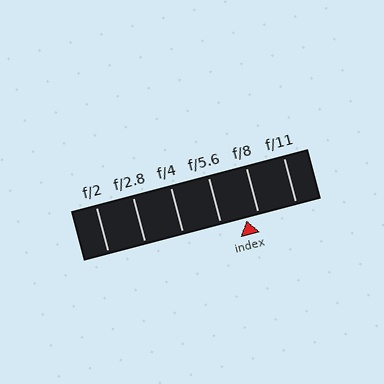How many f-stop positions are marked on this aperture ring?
There are 6 f-stop positions marked.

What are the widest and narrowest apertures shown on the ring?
The widest aperture shown is f/2 and the narrowest is f/11.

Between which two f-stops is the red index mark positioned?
The index mark is between f/5.6 and f/8.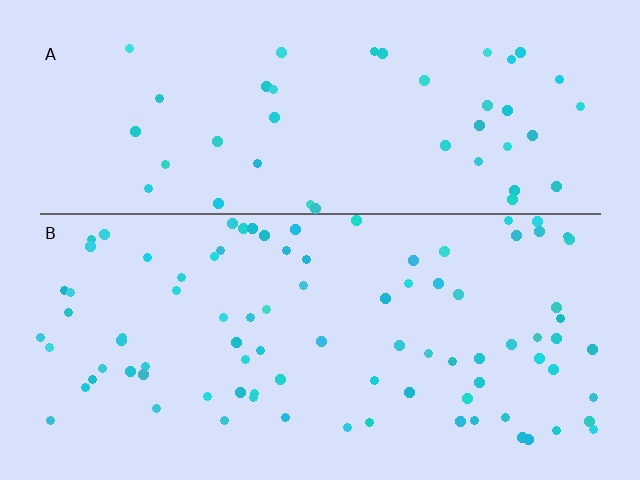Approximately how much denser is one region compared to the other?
Approximately 2.0× — region B over region A.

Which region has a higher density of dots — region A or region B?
B (the bottom).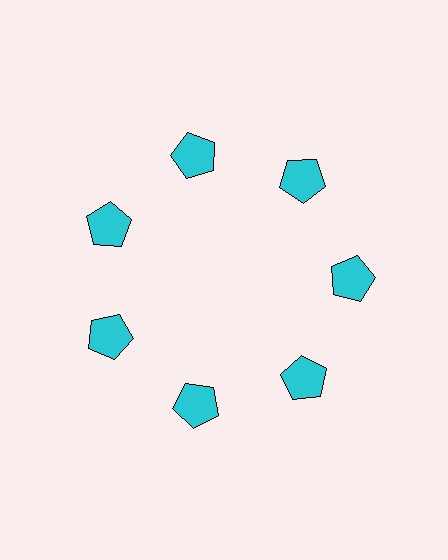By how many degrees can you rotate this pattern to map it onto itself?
The pattern maps onto itself every 51 degrees of rotation.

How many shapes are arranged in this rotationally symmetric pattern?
There are 7 shapes, arranged in 7 groups of 1.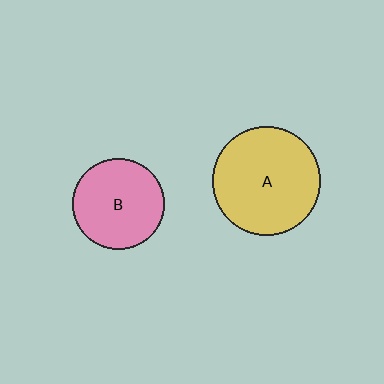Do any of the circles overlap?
No, none of the circles overlap.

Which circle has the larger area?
Circle A (yellow).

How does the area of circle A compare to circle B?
Approximately 1.4 times.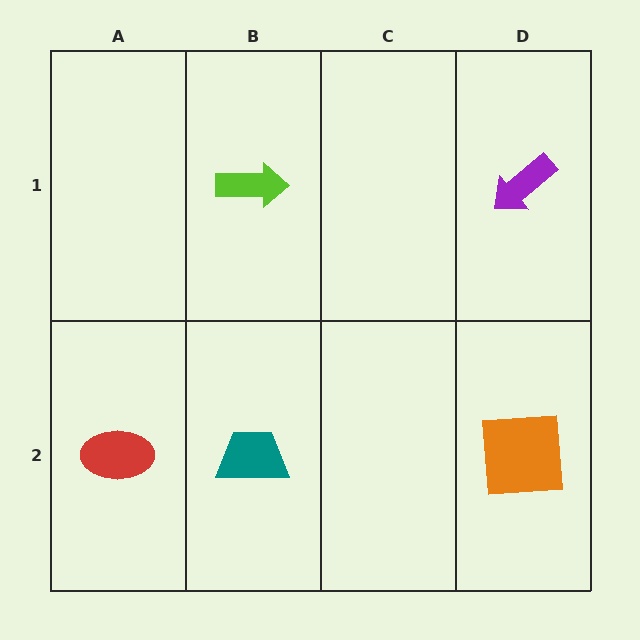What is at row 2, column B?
A teal trapezoid.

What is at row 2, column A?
A red ellipse.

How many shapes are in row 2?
3 shapes.